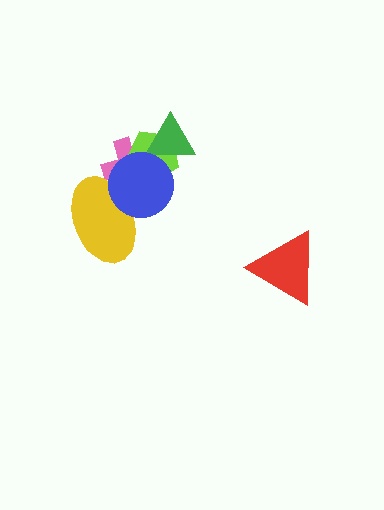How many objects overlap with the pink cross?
4 objects overlap with the pink cross.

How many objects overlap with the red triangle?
0 objects overlap with the red triangle.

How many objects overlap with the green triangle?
3 objects overlap with the green triangle.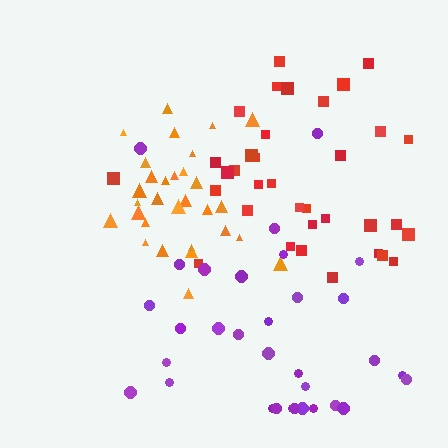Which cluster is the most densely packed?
Orange.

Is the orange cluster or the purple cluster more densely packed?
Orange.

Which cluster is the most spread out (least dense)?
Purple.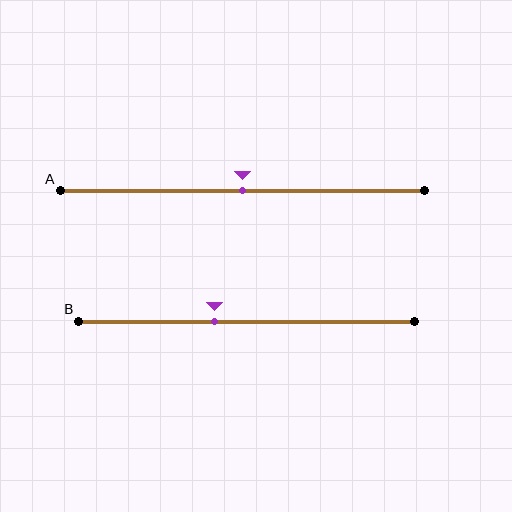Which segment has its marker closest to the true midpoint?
Segment A has its marker closest to the true midpoint.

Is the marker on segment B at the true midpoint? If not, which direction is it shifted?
No, the marker on segment B is shifted to the left by about 9% of the segment length.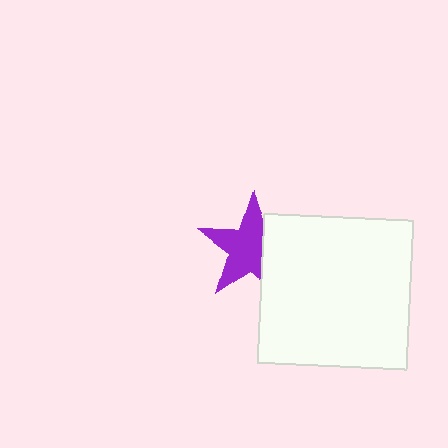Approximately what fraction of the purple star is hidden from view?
Roughly 31% of the purple star is hidden behind the white square.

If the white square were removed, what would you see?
You would see the complete purple star.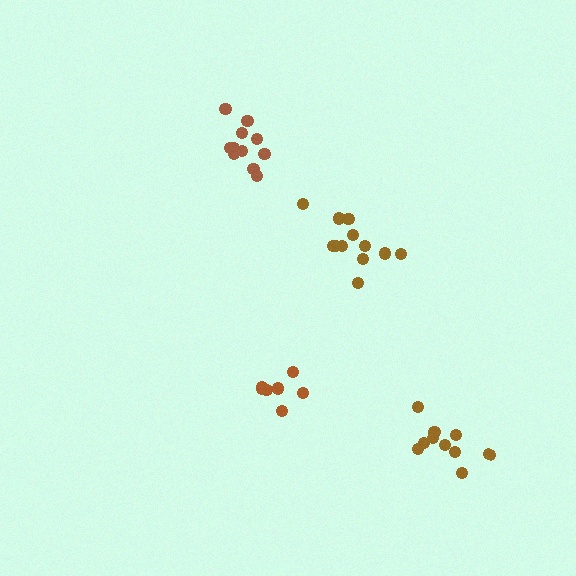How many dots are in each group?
Group 1: 11 dots, Group 2: 7 dots, Group 3: 12 dots, Group 4: 10 dots (40 total).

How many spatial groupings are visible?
There are 4 spatial groupings.